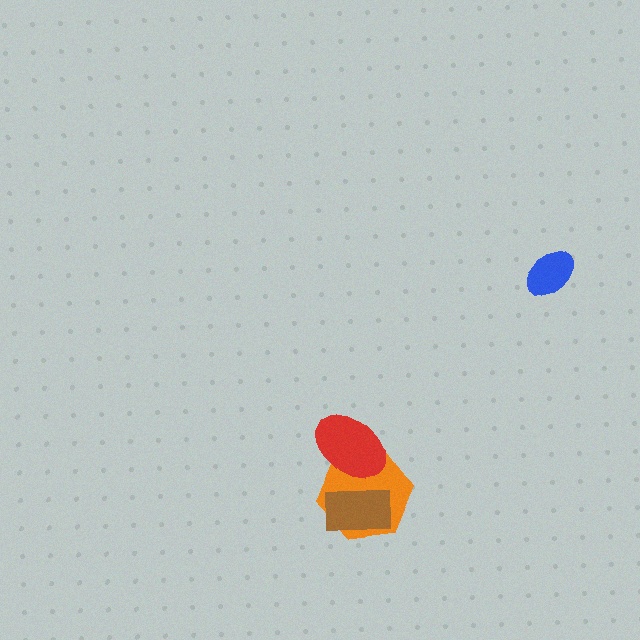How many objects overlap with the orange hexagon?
2 objects overlap with the orange hexagon.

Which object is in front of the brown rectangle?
The red ellipse is in front of the brown rectangle.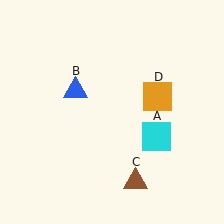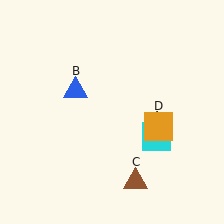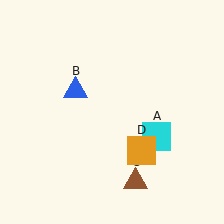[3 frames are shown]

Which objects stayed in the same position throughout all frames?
Cyan square (object A) and blue triangle (object B) and brown triangle (object C) remained stationary.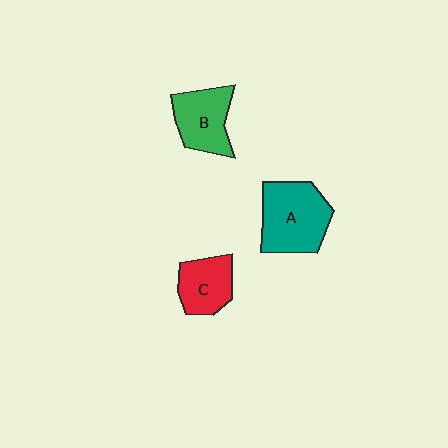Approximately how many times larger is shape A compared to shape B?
Approximately 1.3 times.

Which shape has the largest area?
Shape A (teal).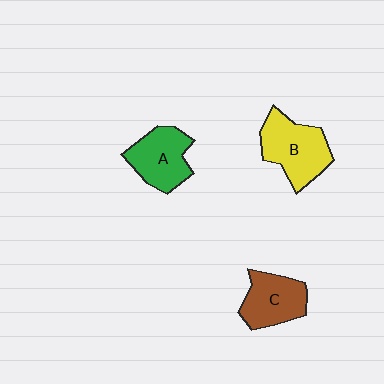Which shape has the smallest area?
Shape C (brown).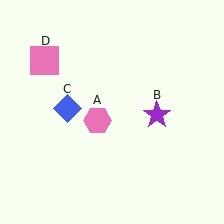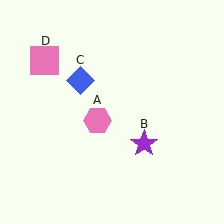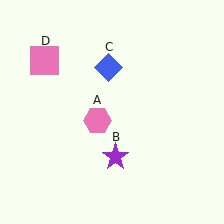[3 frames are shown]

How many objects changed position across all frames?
2 objects changed position: purple star (object B), blue diamond (object C).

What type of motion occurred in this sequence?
The purple star (object B), blue diamond (object C) rotated clockwise around the center of the scene.